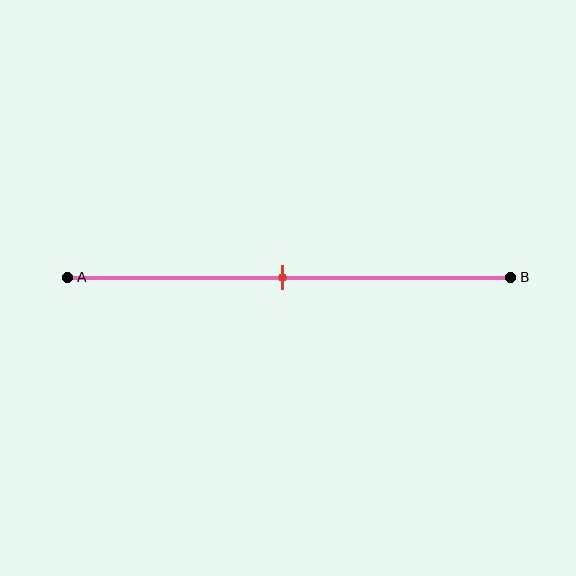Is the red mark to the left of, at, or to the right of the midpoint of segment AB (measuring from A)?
The red mark is approximately at the midpoint of segment AB.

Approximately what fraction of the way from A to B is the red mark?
The red mark is approximately 50% of the way from A to B.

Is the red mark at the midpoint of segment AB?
Yes, the mark is approximately at the midpoint.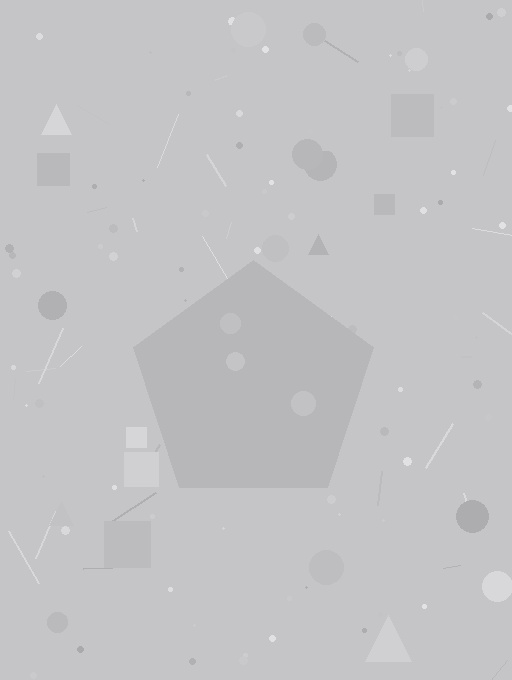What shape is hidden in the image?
A pentagon is hidden in the image.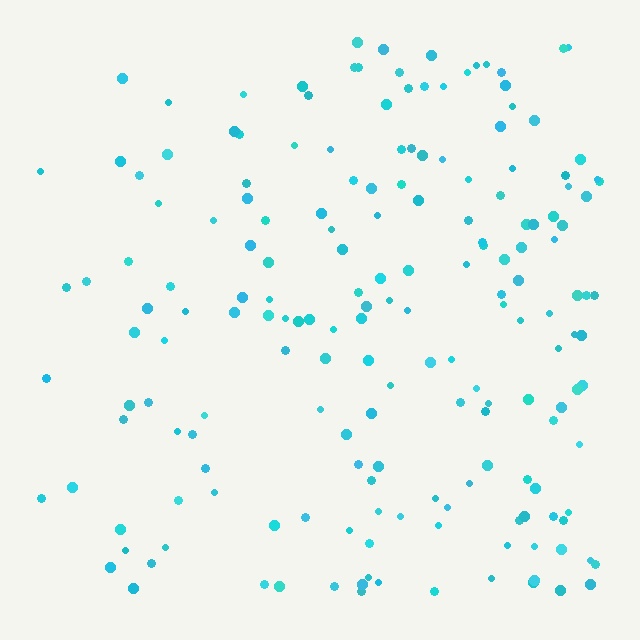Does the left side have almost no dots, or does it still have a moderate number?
Still a moderate number, just noticeably fewer than the right.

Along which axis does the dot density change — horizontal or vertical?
Horizontal.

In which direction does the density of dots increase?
From left to right, with the right side densest.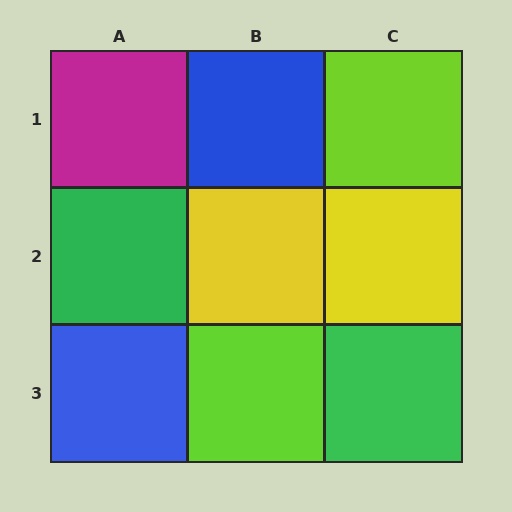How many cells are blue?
2 cells are blue.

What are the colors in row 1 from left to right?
Magenta, blue, lime.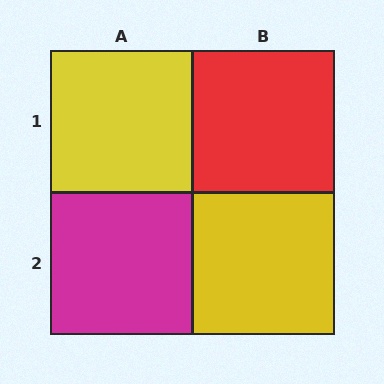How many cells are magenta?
1 cell is magenta.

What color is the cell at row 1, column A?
Yellow.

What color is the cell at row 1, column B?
Red.